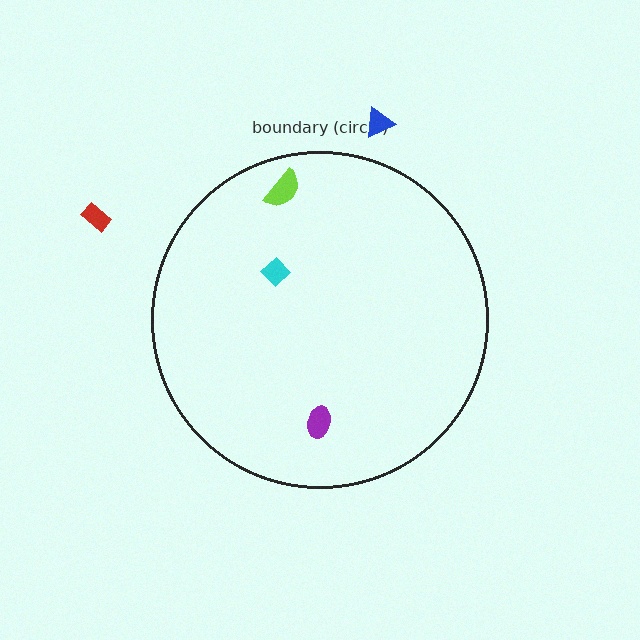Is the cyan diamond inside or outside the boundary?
Inside.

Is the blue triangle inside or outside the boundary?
Outside.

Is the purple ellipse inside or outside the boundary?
Inside.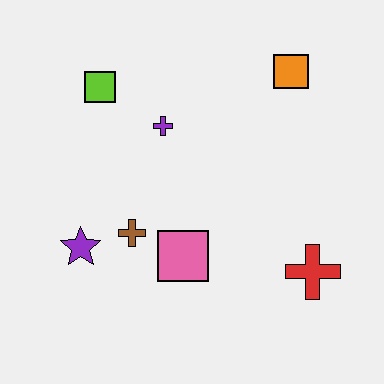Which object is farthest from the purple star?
The orange square is farthest from the purple star.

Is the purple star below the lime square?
Yes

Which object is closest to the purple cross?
The lime square is closest to the purple cross.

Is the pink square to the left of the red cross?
Yes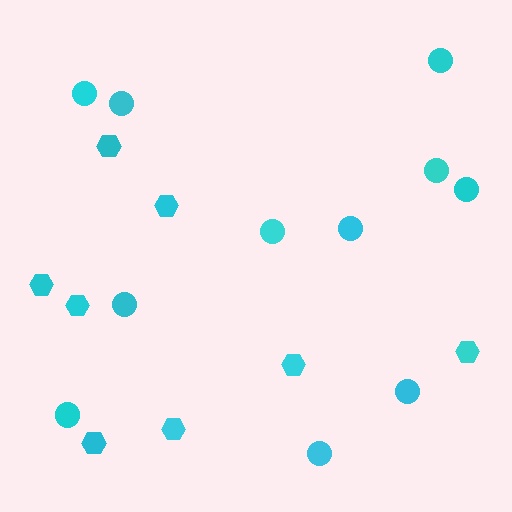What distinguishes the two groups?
There are 2 groups: one group of hexagons (8) and one group of circles (11).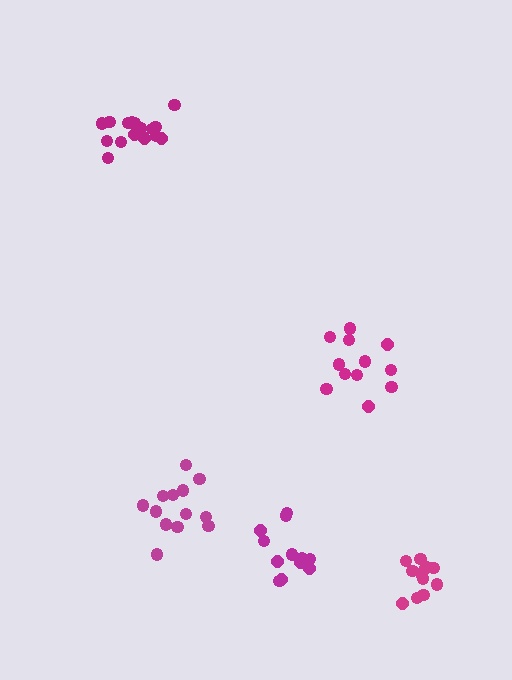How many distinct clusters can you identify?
There are 5 distinct clusters.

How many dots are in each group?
Group 1: 12 dots, Group 2: 17 dots, Group 3: 12 dots, Group 4: 13 dots, Group 5: 12 dots (66 total).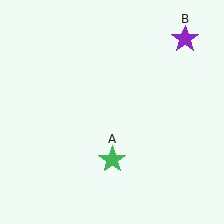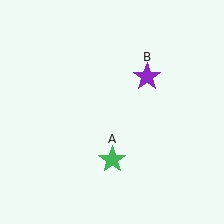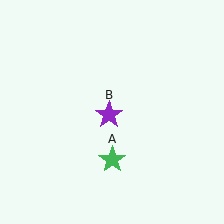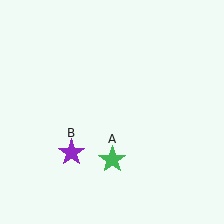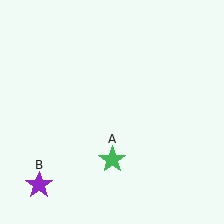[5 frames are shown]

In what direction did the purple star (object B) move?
The purple star (object B) moved down and to the left.